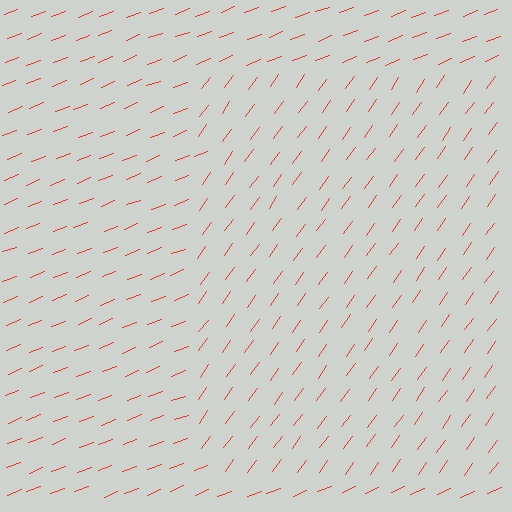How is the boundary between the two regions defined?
The boundary is defined purely by a change in line orientation (approximately 33 degrees difference). All lines are the same color and thickness.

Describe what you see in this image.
The image is filled with small red line segments. A rectangle region in the image has lines oriented differently from the surrounding lines, creating a visible texture boundary.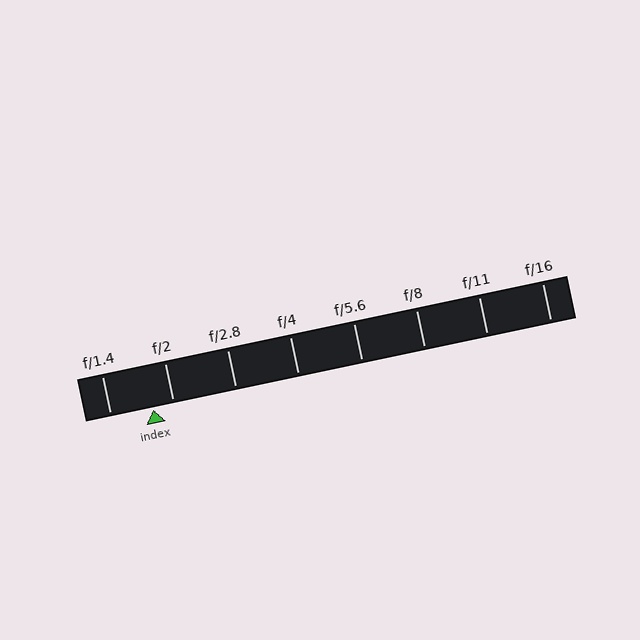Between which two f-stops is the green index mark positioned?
The index mark is between f/1.4 and f/2.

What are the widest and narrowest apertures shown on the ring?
The widest aperture shown is f/1.4 and the narrowest is f/16.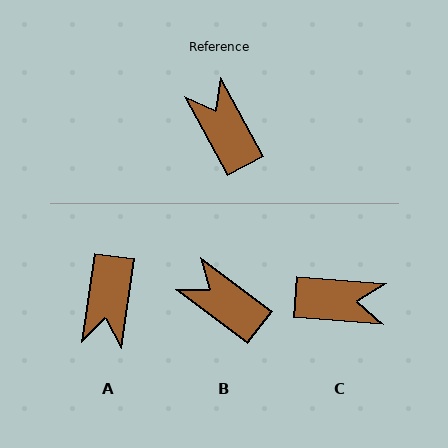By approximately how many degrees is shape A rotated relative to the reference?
Approximately 143 degrees counter-clockwise.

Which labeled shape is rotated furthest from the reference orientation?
A, about 143 degrees away.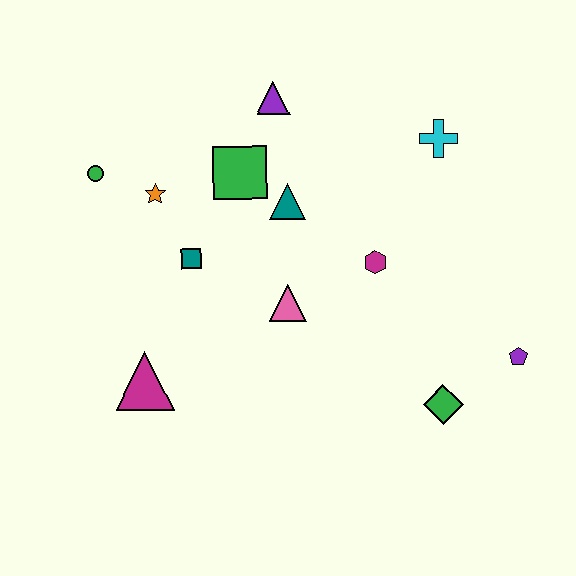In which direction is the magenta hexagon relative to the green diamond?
The magenta hexagon is above the green diamond.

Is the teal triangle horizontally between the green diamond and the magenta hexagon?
No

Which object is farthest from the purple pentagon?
The green circle is farthest from the purple pentagon.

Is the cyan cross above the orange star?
Yes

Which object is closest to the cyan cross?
The magenta hexagon is closest to the cyan cross.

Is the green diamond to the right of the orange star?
Yes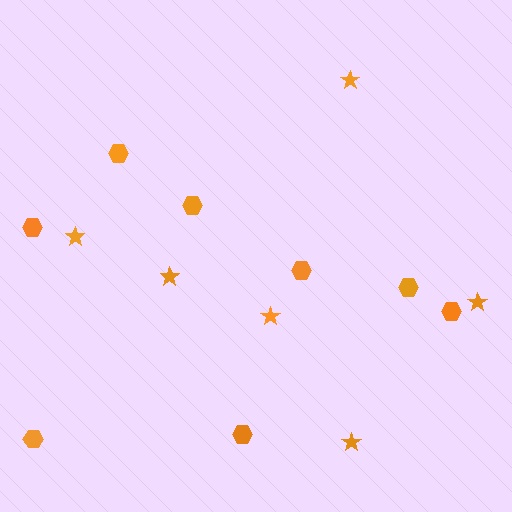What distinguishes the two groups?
There are 2 groups: one group of stars (6) and one group of hexagons (8).